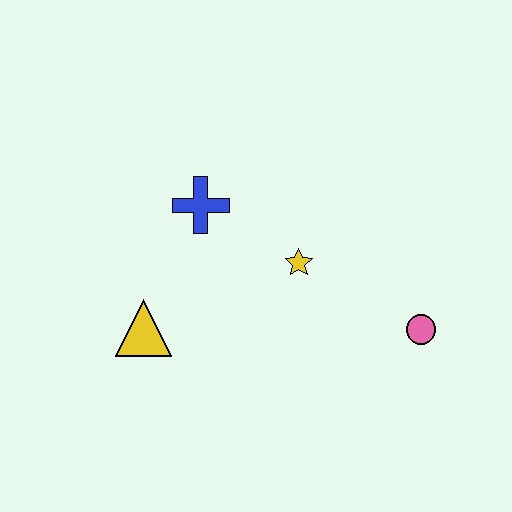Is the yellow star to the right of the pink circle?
No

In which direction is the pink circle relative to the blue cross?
The pink circle is to the right of the blue cross.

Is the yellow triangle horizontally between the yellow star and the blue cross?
No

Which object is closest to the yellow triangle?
The blue cross is closest to the yellow triangle.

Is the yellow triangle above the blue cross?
No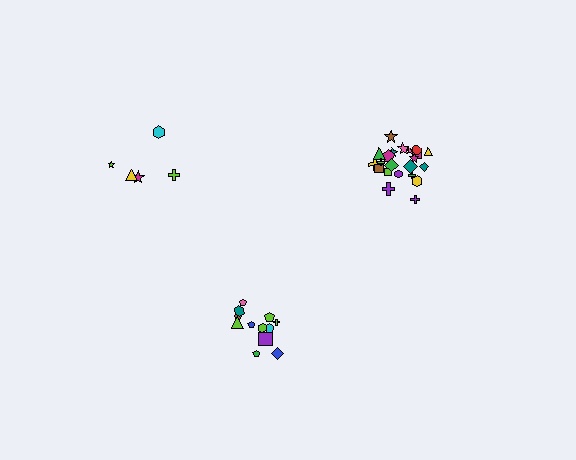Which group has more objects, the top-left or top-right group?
The top-right group.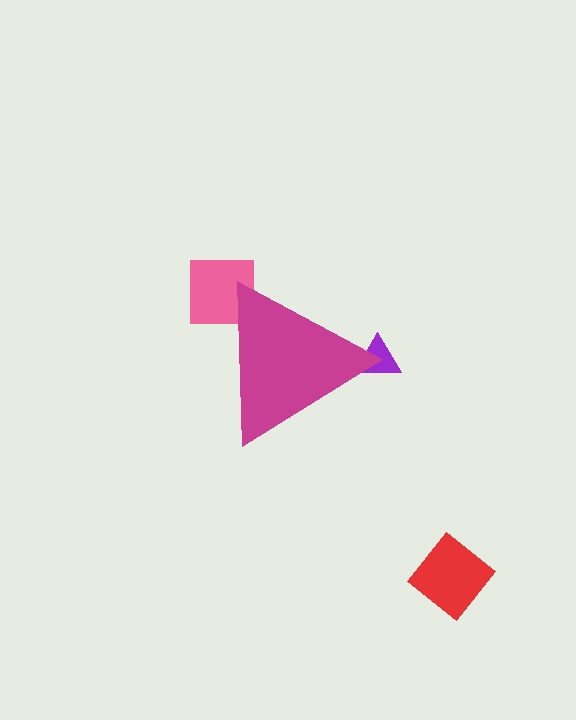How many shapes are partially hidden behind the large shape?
2 shapes are partially hidden.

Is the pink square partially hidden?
Yes, the pink square is partially hidden behind the magenta triangle.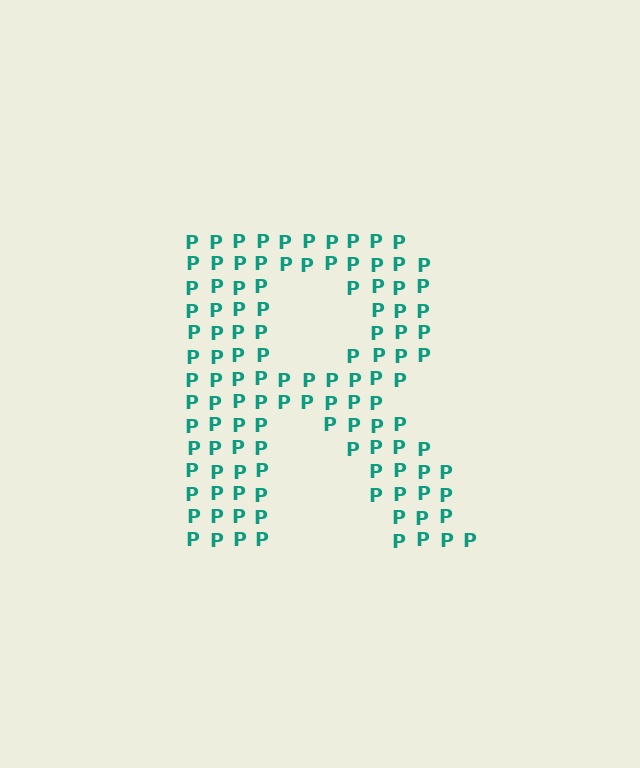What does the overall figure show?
The overall figure shows the letter R.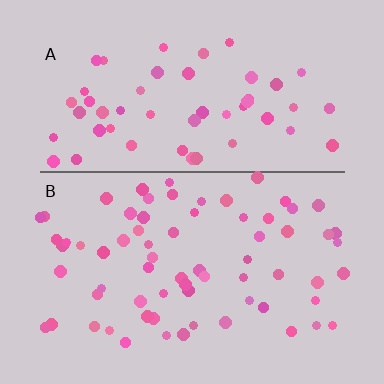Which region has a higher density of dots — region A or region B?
B (the bottom).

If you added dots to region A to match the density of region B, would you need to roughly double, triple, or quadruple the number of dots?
Approximately double.